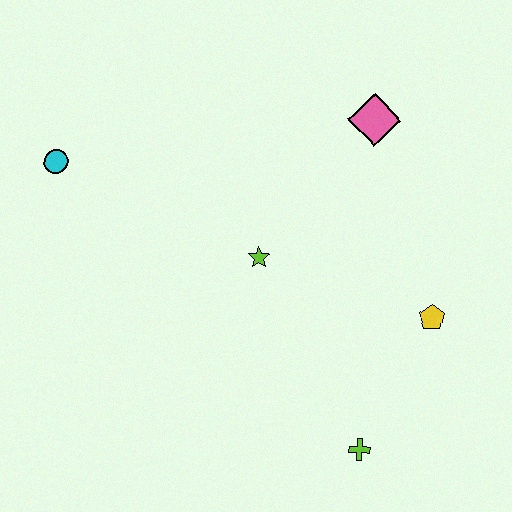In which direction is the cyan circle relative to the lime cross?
The cyan circle is to the left of the lime cross.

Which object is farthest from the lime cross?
The cyan circle is farthest from the lime cross.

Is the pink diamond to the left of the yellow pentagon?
Yes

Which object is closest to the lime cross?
The yellow pentagon is closest to the lime cross.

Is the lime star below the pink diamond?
Yes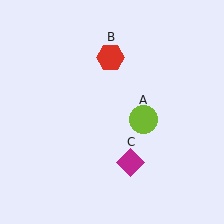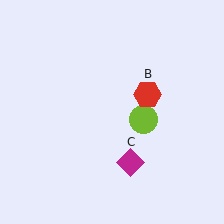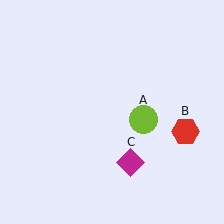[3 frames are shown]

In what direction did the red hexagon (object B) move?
The red hexagon (object B) moved down and to the right.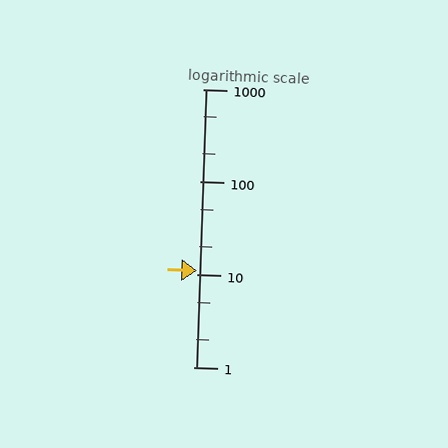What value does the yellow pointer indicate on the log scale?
The pointer indicates approximately 11.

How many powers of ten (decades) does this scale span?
The scale spans 3 decades, from 1 to 1000.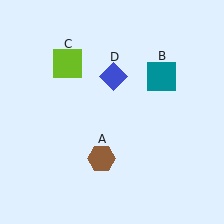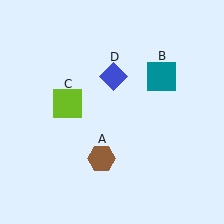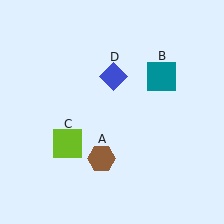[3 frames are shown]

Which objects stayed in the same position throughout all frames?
Brown hexagon (object A) and teal square (object B) and blue diamond (object D) remained stationary.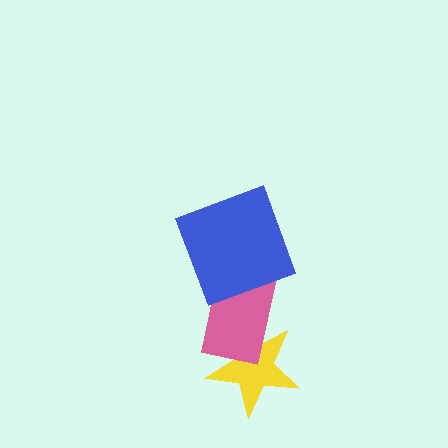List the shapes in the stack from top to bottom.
From top to bottom: the blue square, the pink rectangle, the yellow star.